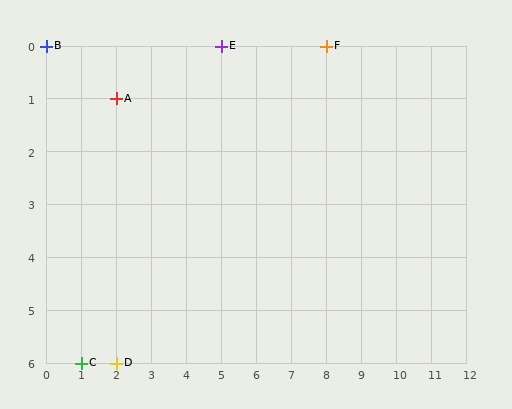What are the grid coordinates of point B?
Point B is at grid coordinates (0, 0).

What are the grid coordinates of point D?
Point D is at grid coordinates (2, 6).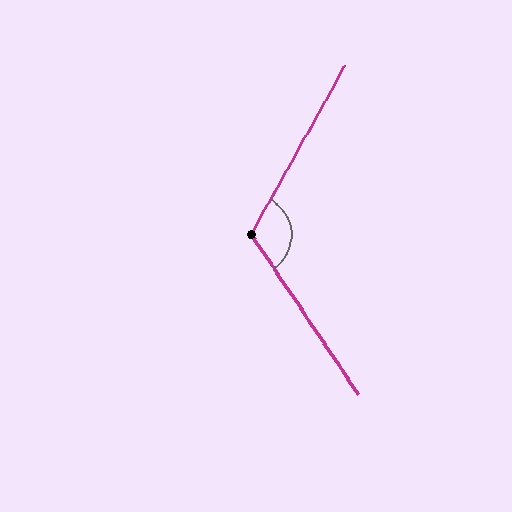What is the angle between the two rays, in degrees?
Approximately 117 degrees.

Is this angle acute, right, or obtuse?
It is obtuse.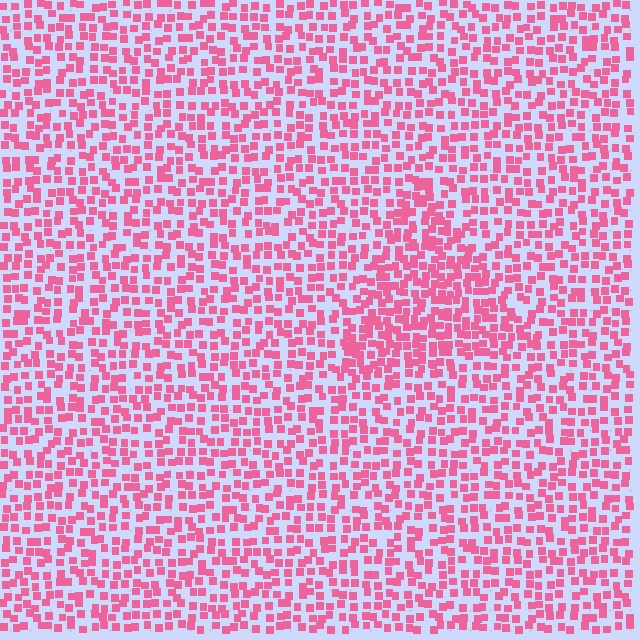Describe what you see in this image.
The image contains small pink elements arranged at two different densities. A triangle-shaped region is visible where the elements are more densely packed than the surrounding area.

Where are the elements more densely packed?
The elements are more densely packed inside the triangle boundary.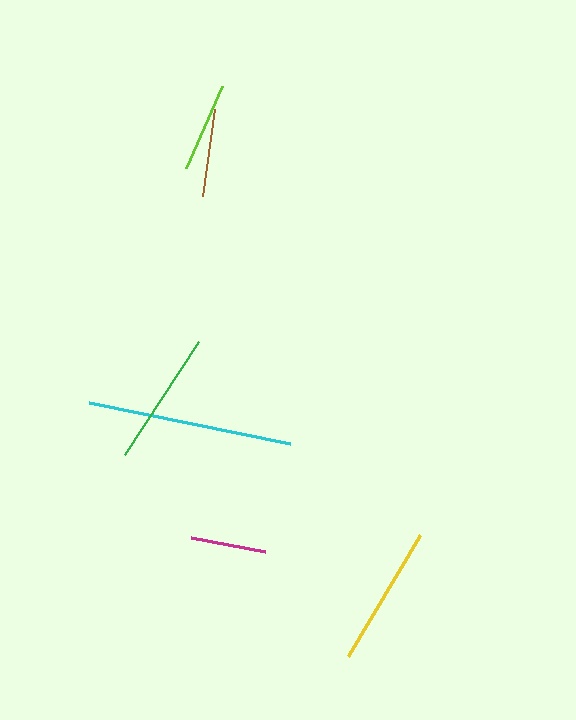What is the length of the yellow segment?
The yellow segment is approximately 140 pixels long.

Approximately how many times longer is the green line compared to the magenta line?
The green line is approximately 1.8 times the length of the magenta line.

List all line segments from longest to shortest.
From longest to shortest: cyan, yellow, green, lime, brown, magenta.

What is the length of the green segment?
The green segment is approximately 135 pixels long.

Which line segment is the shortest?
The magenta line is the shortest at approximately 75 pixels.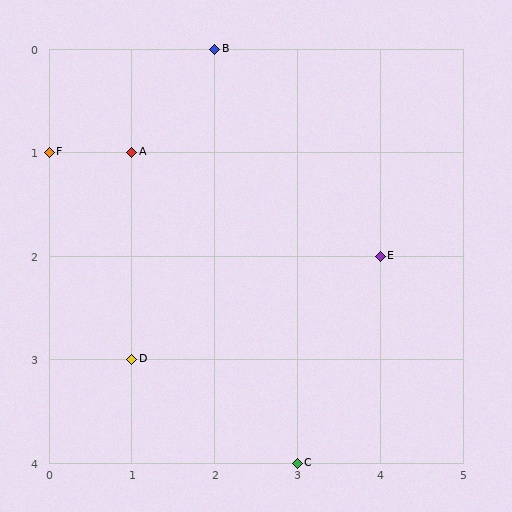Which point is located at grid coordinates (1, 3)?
Point D is at (1, 3).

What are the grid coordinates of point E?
Point E is at grid coordinates (4, 2).